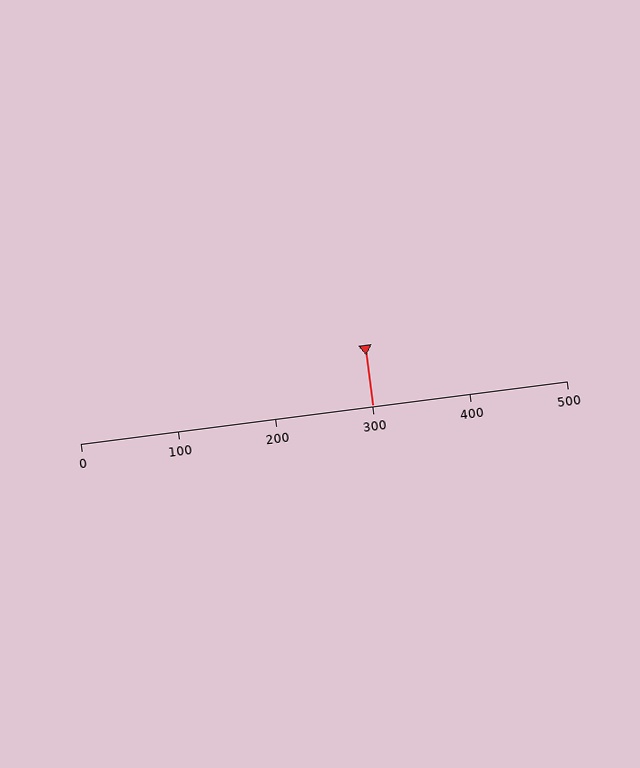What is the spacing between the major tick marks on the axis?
The major ticks are spaced 100 apart.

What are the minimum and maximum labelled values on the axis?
The axis runs from 0 to 500.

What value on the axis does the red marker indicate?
The marker indicates approximately 300.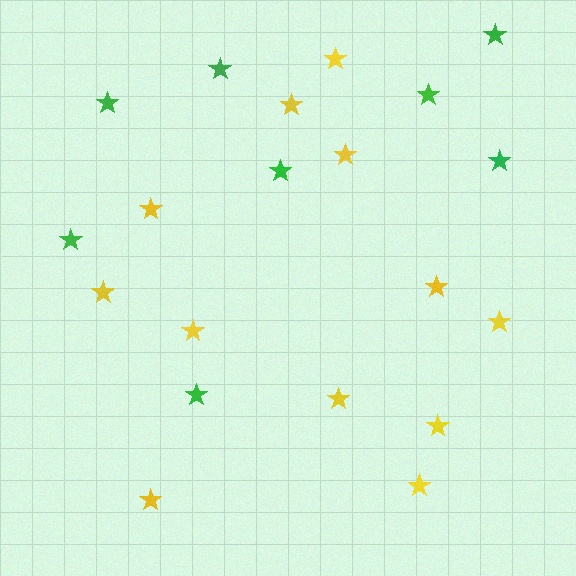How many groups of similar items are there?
There are 2 groups: one group of green stars (8) and one group of yellow stars (12).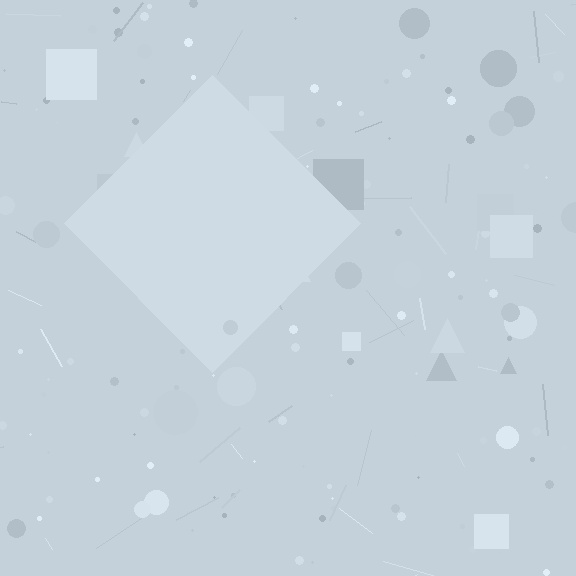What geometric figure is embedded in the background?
A diamond is embedded in the background.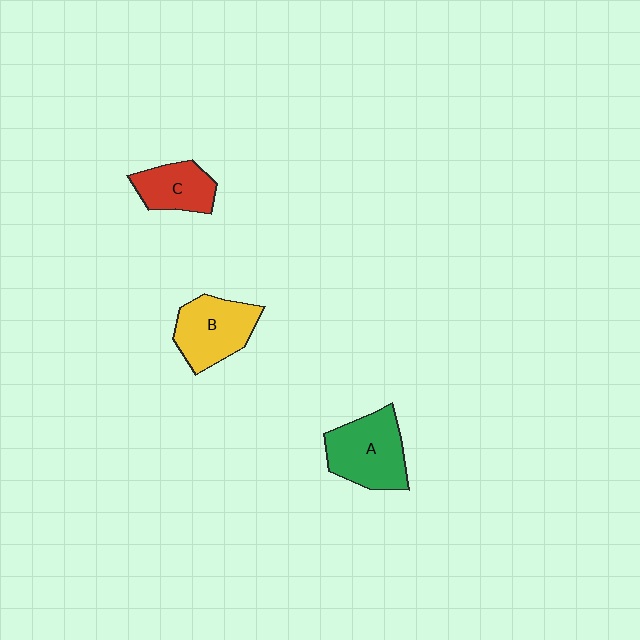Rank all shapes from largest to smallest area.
From largest to smallest: A (green), B (yellow), C (red).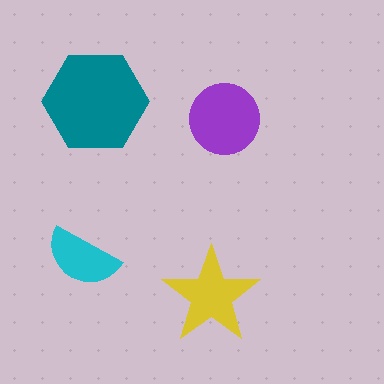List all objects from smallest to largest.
The cyan semicircle, the yellow star, the purple circle, the teal hexagon.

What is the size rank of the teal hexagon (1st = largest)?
1st.